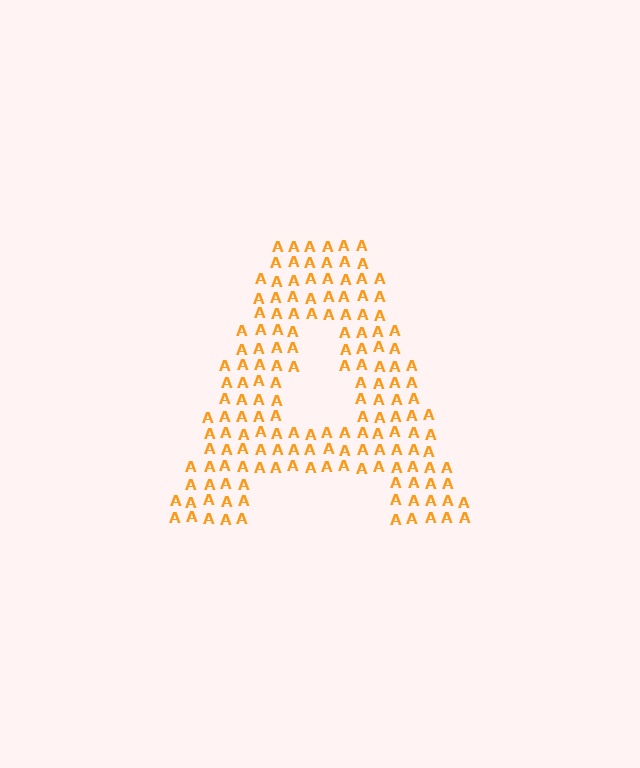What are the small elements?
The small elements are letter A's.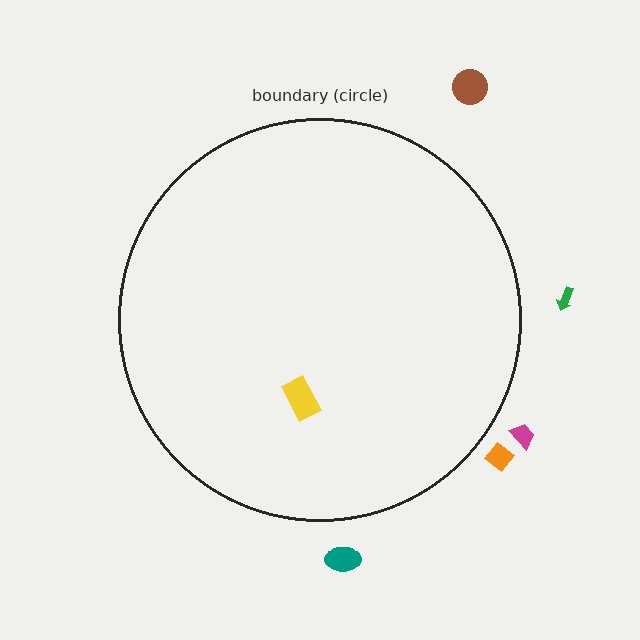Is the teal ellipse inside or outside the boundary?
Outside.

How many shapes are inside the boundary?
1 inside, 5 outside.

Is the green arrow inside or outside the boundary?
Outside.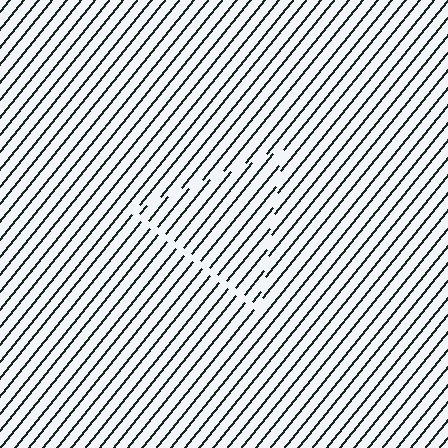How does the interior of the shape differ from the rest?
The interior of the shape contains the same grating, shifted by half a period — the contour is defined by the phase discontinuity where line-ends from the inner and outer gratings abut.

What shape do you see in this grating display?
An illusory triangle. The interior of the shape contains the same grating, shifted by half a period — the contour is defined by the phase discontinuity where line-ends from the inner and outer gratings abut.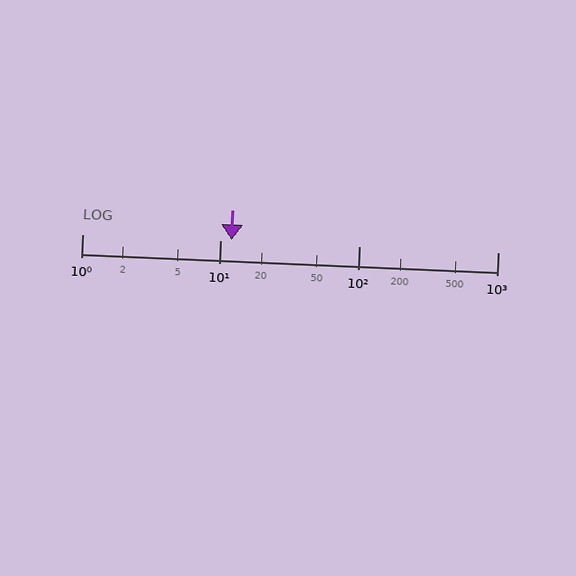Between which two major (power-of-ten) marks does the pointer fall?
The pointer is between 10 and 100.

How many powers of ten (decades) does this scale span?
The scale spans 3 decades, from 1 to 1000.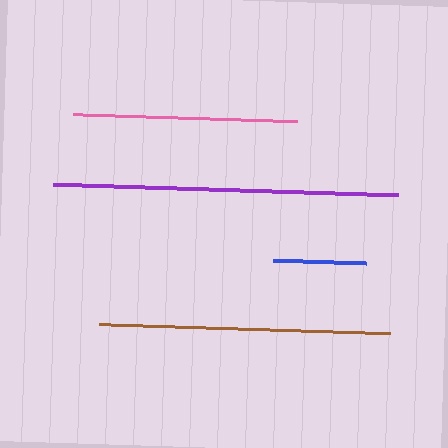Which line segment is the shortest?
The blue line is the shortest at approximately 93 pixels.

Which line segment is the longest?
The purple line is the longest at approximately 344 pixels.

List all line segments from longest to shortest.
From longest to shortest: purple, brown, pink, blue.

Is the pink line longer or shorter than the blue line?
The pink line is longer than the blue line.